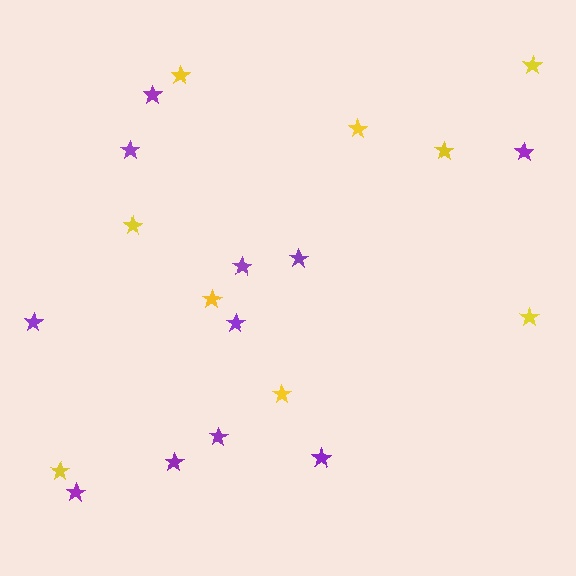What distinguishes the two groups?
There are 2 groups: one group of purple stars (11) and one group of yellow stars (9).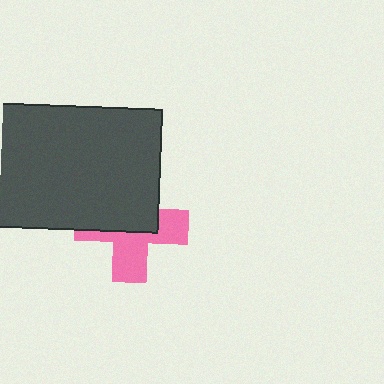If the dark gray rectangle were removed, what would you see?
You would see the complete pink cross.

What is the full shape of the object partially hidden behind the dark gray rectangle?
The partially hidden object is a pink cross.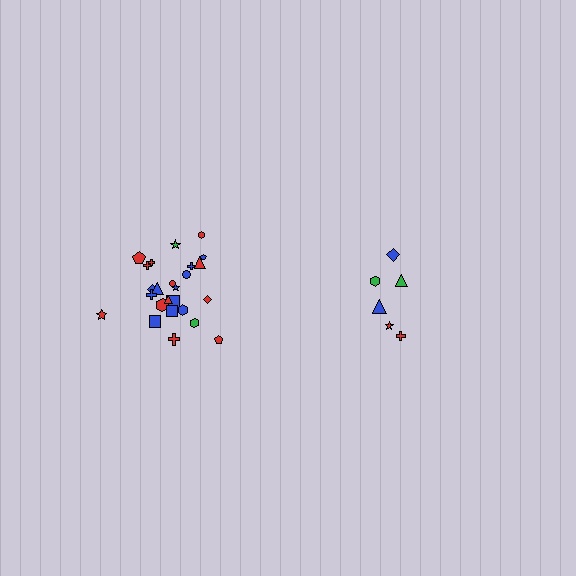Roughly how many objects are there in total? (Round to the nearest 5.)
Roughly 30 objects in total.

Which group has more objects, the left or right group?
The left group.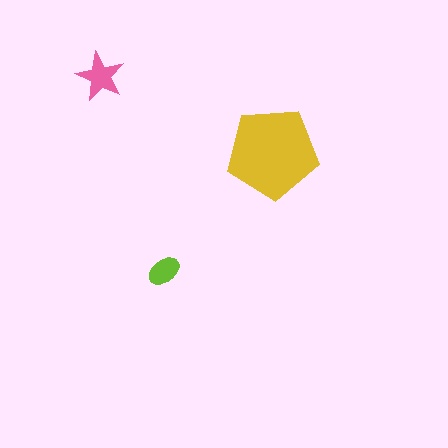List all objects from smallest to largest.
The lime ellipse, the pink star, the yellow pentagon.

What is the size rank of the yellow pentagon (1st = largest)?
1st.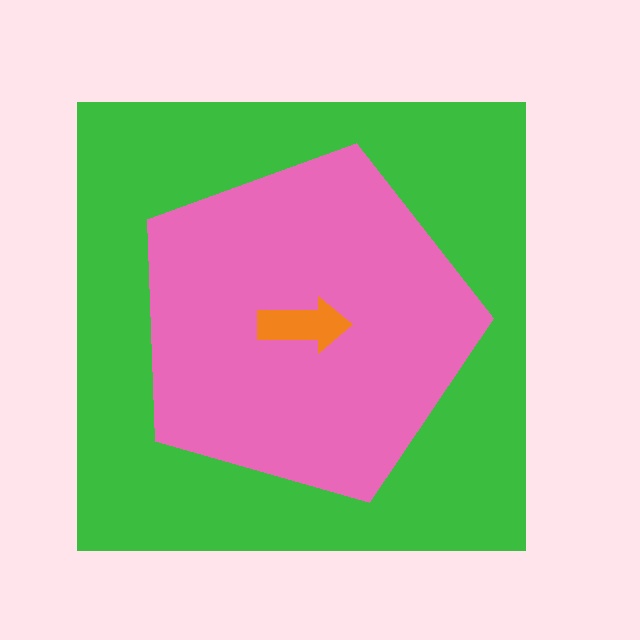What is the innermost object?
The orange arrow.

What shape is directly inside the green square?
The pink pentagon.